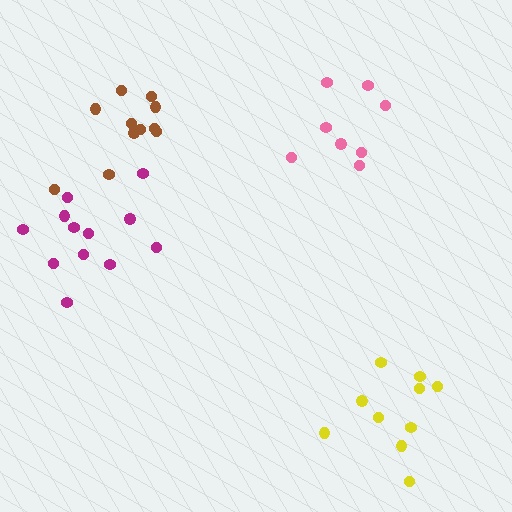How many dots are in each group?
Group 1: 12 dots, Group 2: 11 dots, Group 3: 8 dots, Group 4: 10 dots (41 total).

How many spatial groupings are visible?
There are 4 spatial groupings.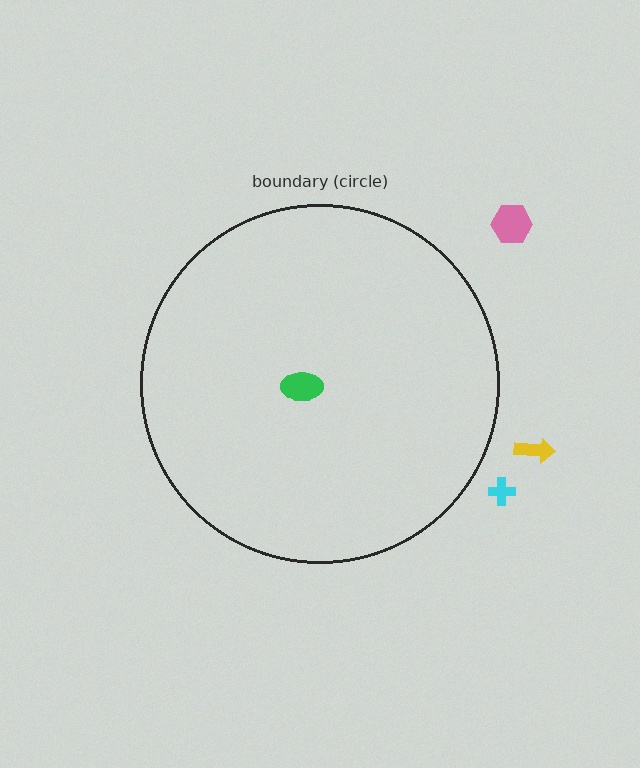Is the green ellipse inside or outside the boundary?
Inside.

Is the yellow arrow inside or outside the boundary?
Outside.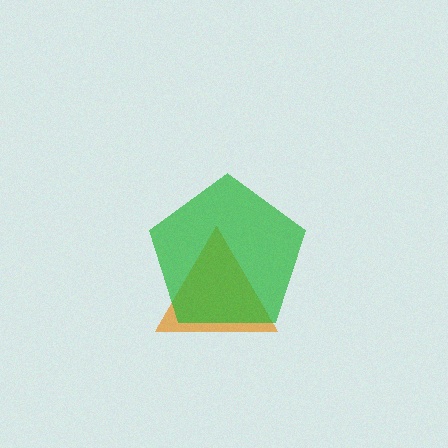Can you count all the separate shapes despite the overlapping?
Yes, there are 2 separate shapes.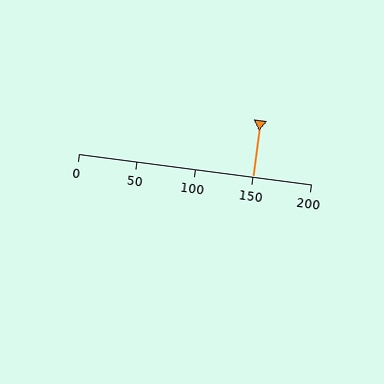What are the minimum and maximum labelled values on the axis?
The axis runs from 0 to 200.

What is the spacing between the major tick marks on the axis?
The major ticks are spaced 50 apart.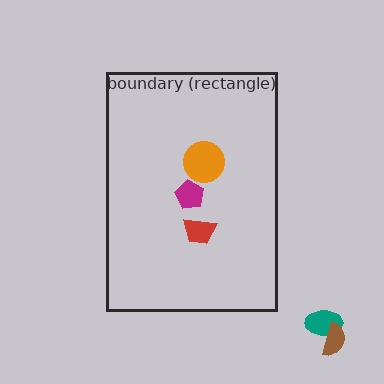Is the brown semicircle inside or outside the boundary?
Outside.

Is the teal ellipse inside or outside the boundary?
Outside.